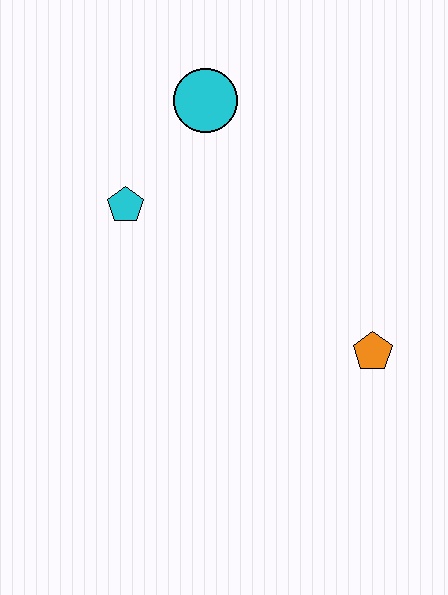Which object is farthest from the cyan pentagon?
The orange pentagon is farthest from the cyan pentagon.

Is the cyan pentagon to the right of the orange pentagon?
No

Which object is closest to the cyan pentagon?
The cyan circle is closest to the cyan pentagon.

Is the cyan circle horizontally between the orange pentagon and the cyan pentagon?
Yes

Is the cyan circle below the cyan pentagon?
No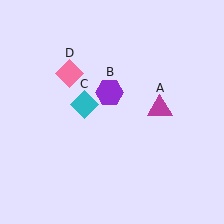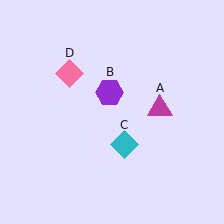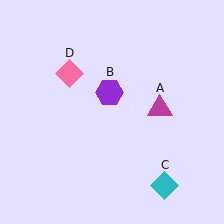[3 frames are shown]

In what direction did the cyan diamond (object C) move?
The cyan diamond (object C) moved down and to the right.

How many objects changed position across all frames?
1 object changed position: cyan diamond (object C).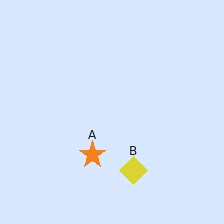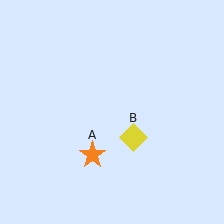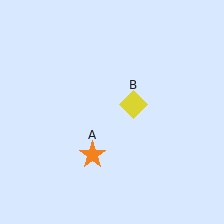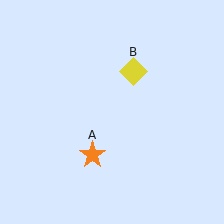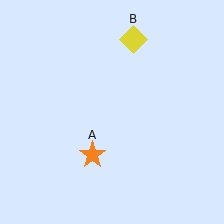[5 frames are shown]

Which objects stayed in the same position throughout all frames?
Orange star (object A) remained stationary.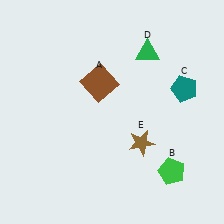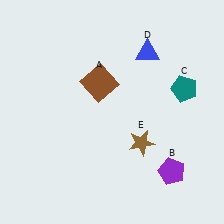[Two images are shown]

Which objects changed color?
B changed from green to purple. D changed from green to blue.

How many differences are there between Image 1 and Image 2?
There are 2 differences between the two images.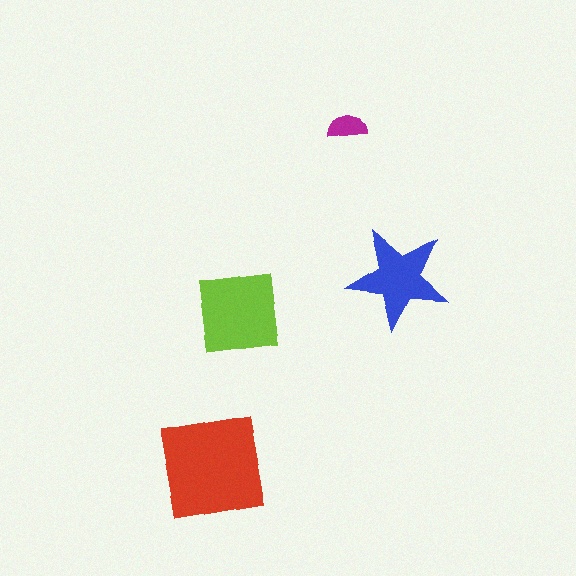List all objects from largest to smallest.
The red square, the lime square, the blue star, the magenta semicircle.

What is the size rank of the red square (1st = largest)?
1st.